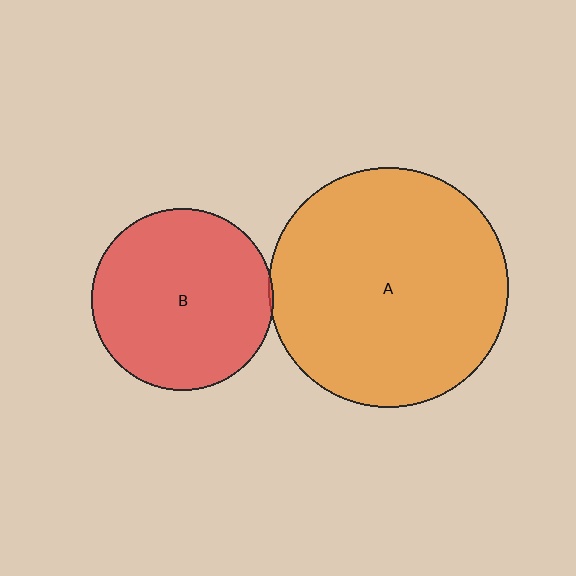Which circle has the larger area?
Circle A (orange).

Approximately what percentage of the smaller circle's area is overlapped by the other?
Approximately 5%.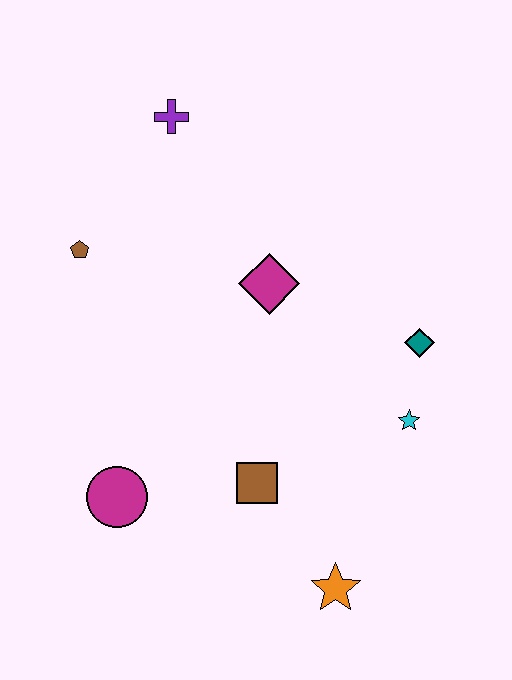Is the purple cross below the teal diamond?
No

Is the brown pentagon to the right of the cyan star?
No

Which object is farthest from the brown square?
The purple cross is farthest from the brown square.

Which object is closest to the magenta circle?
The brown square is closest to the magenta circle.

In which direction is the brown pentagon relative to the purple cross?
The brown pentagon is below the purple cross.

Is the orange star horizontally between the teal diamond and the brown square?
Yes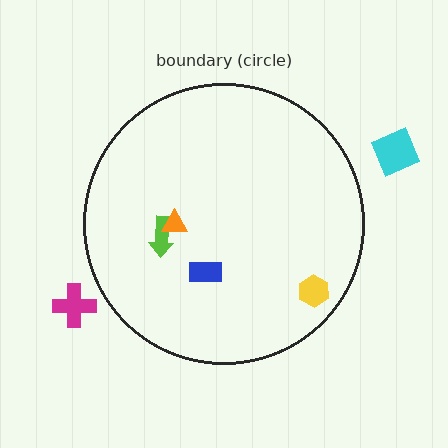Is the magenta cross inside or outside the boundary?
Outside.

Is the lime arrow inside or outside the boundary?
Inside.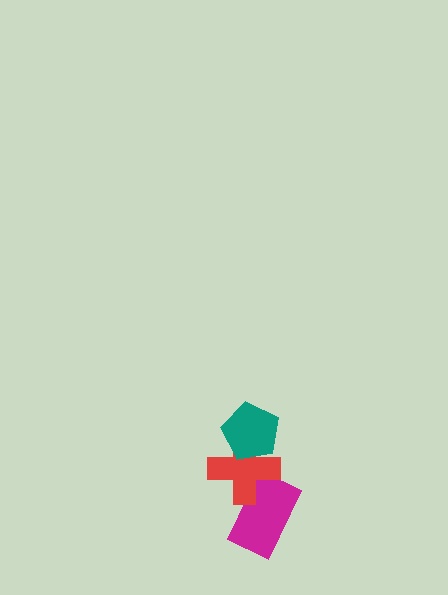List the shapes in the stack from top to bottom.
From top to bottom: the teal pentagon, the red cross, the magenta rectangle.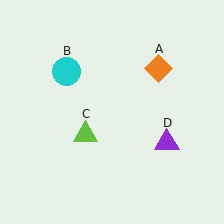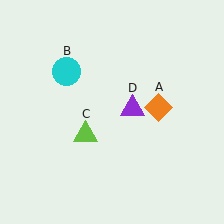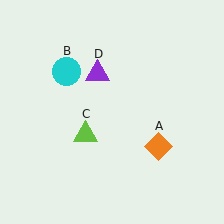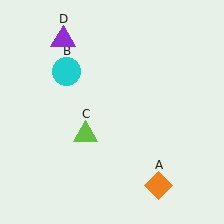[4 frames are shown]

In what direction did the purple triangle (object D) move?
The purple triangle (object D) moved up and to the left.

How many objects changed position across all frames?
2 objects changed position: orange diamond (object A), purple triangle (object D).